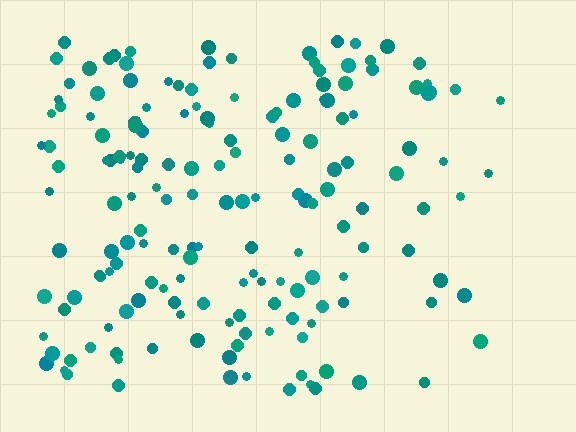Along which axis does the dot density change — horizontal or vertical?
Horizontal.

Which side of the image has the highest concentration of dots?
The left.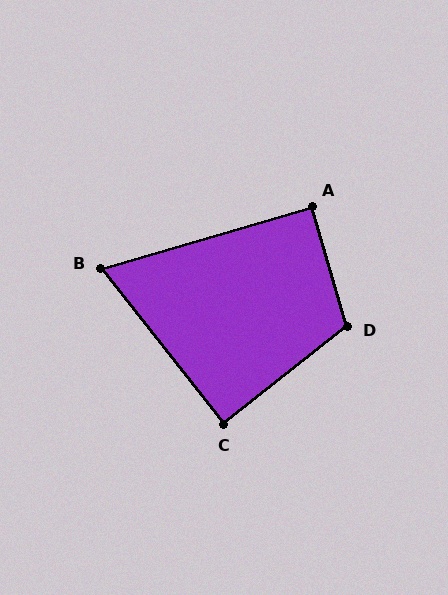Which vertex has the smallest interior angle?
B, at approximately 68 degrees.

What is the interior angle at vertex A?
Approximately 90 degrees (approximately right).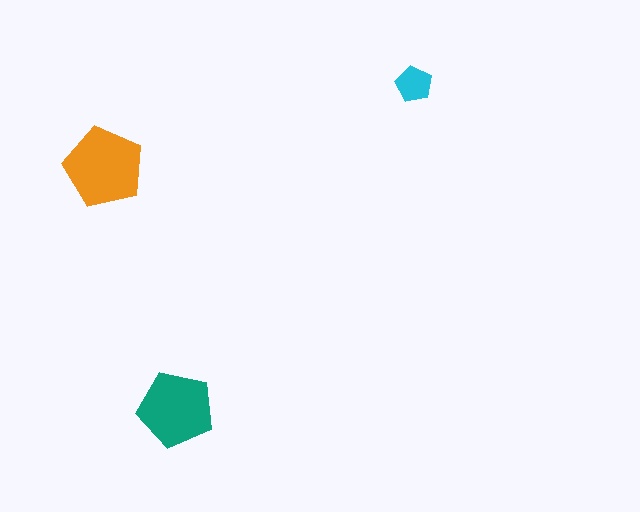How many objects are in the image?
There are 3 objects in the image.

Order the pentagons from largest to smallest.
the orange one, the teal one, the cyan one.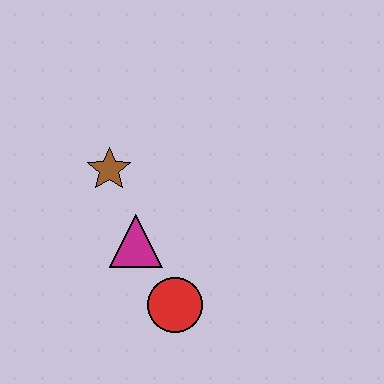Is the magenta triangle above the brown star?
No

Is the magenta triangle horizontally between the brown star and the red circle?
Yes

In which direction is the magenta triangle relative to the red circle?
The magenta triangle is above the red circle.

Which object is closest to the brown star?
The magenta triangle is closest to the brown star.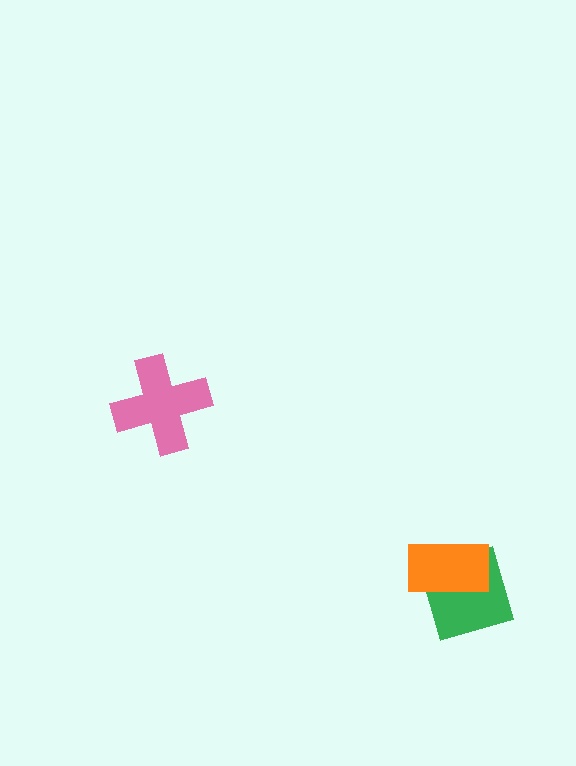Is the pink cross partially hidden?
No, no other shape covers it.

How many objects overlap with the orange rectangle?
1 object overlaps with the orange rectangle.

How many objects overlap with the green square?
1 object overlaps with the green square.